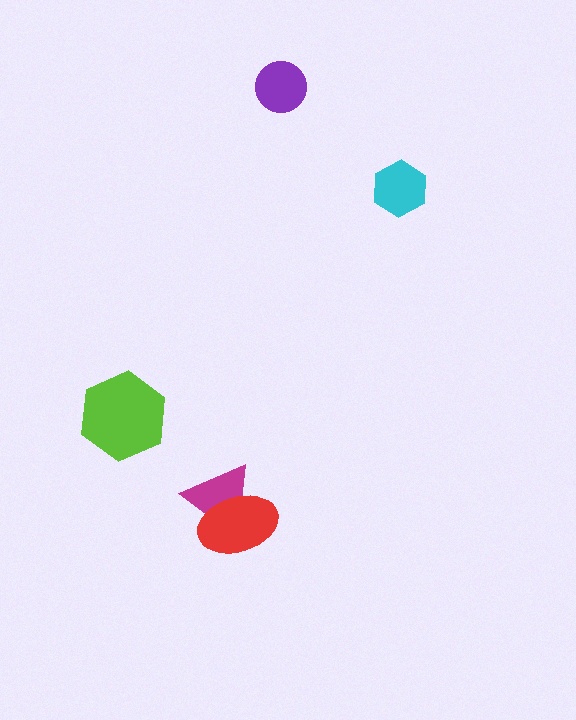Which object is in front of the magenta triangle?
The red ellipse is in front of the magenta triangle.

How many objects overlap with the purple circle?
0 objects overlap with the purple circle.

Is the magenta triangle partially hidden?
Yes, it is partially covered by another shape.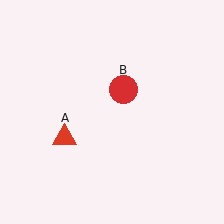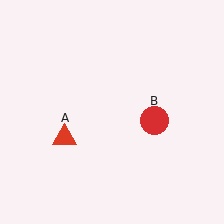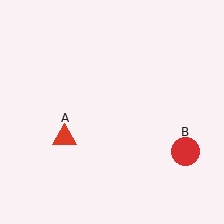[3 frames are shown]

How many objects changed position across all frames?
1 object changed position: red circle (object B).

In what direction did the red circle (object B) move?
The red circle (object B) moved down and to the right.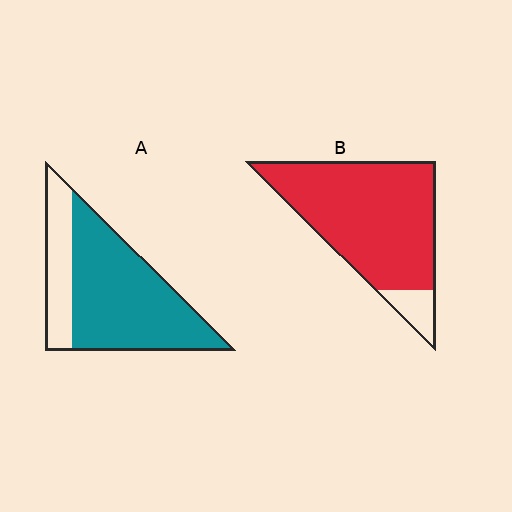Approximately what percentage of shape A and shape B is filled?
A is approximately 75% and B is approximately 90%.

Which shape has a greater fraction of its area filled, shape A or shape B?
Shape B.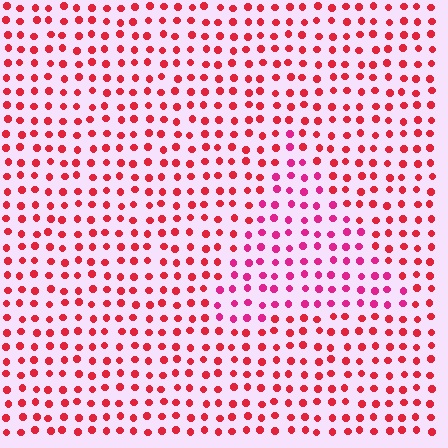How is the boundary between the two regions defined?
The boundary is defined purely by a slight shift in hue (about 27 degrees). Spacing, size, and orientation are identical on both sides.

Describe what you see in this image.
The image is filled with small red elements in a uniform arrangement. A triangle-shaped region is visible where the elements are tinted to a slightly different hue, forming a subtle color boundary.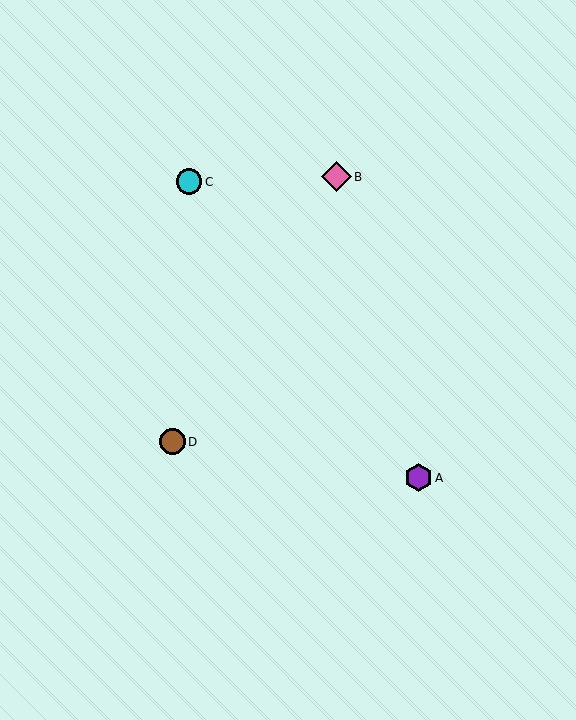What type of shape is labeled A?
Shape A is a purple hexagon.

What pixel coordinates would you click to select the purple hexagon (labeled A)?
Click at (419, 478) to select the purple hexagon A.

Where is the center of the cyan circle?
The center of the cyan circle is at (189, 182).